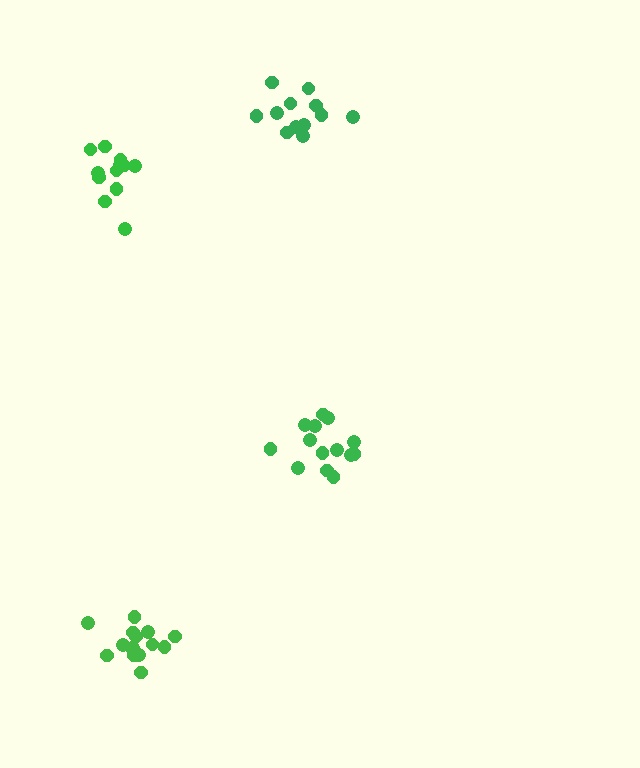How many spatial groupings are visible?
There are 4 spatial groupings.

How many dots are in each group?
Group 1: 14 dots, Group 2: 12 dots, Group 3: 15 dots, Group 4: 12 dots (53 total).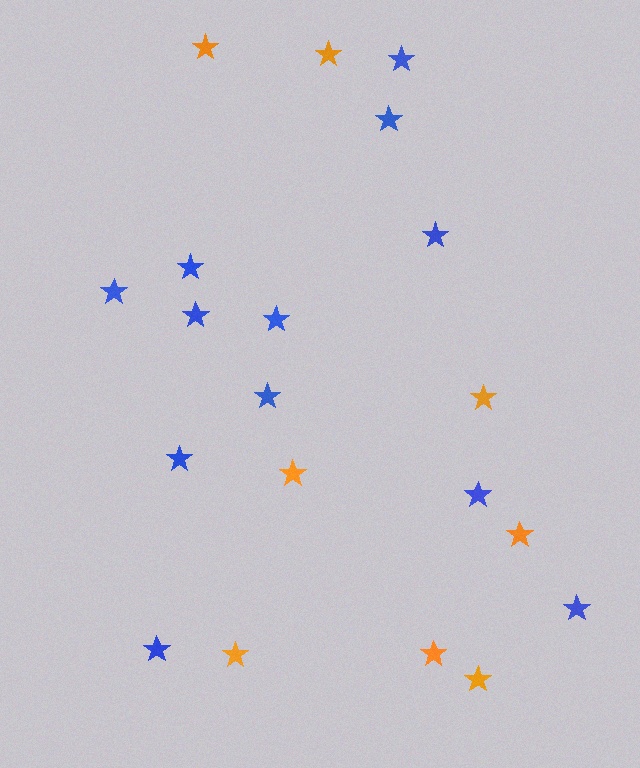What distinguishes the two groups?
There are 2 groups: one group of orange stars (8) and one group of blue stars (12).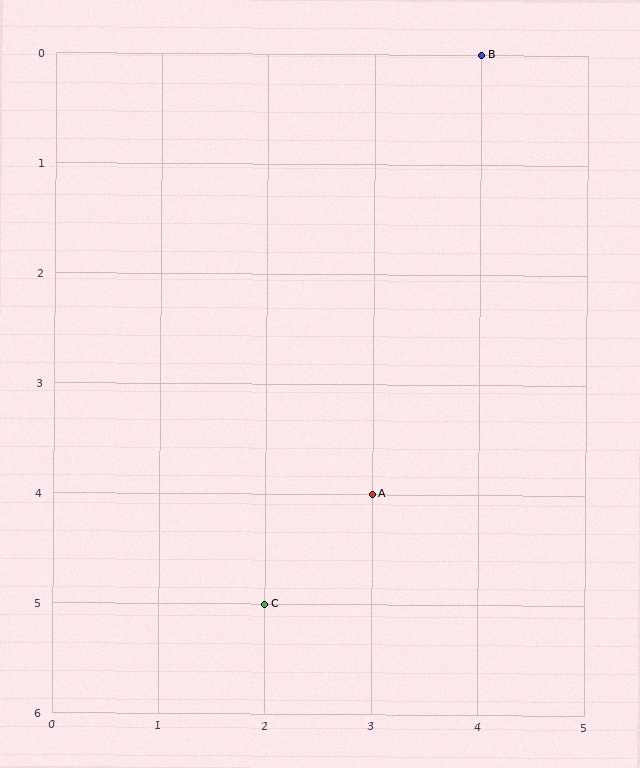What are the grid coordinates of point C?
Point C is at grid coordinates (2, 5).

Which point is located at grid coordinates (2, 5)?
Point C is at (2, 5).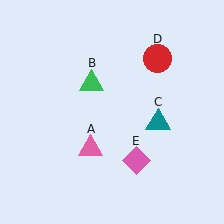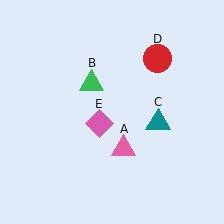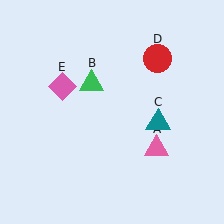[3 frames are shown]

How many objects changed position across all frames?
2 objects changed position: pink triangle (object A), pink diamond (object E).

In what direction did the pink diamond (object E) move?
The pink diamond (object E) moved up and to the left.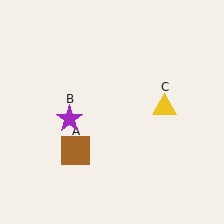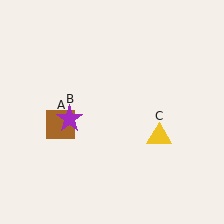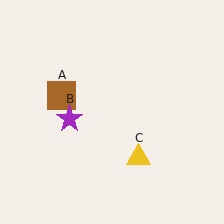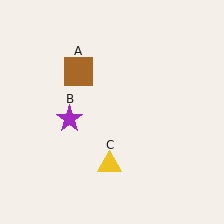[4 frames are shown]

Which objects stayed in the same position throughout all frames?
Purple star (object B) remained stationary.